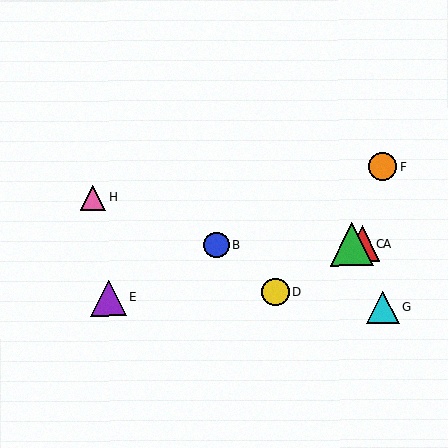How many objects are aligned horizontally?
3 objects (A, B, C) are aligned horizontally.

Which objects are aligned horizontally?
Objects A, B, C are aligned horizontally.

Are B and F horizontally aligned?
No, B is at y≈245 and F is at y≈167.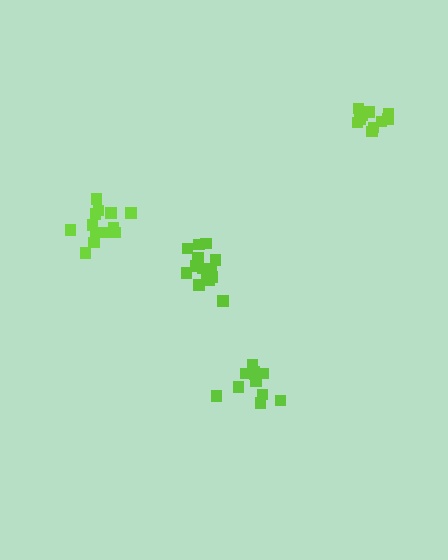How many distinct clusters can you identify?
There are 4 distinct clusters.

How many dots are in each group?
Group 1: 12 dots, Group 2: 15 dots, Group 3: 13 dots, Group 4: 10 dots (50 total).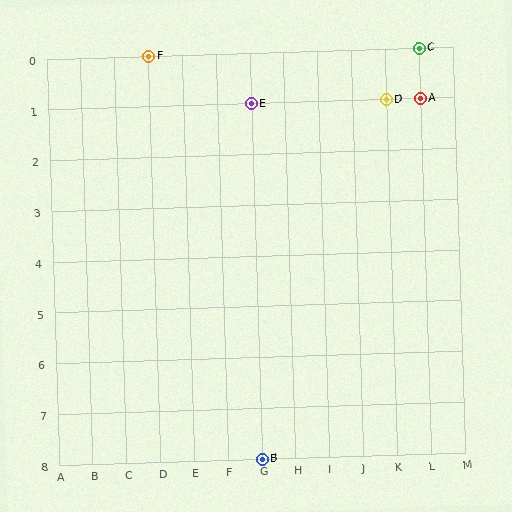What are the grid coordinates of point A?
Point A is at grid coordinates (L, 1).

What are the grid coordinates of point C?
Point C is at grid coordinates (L, 0).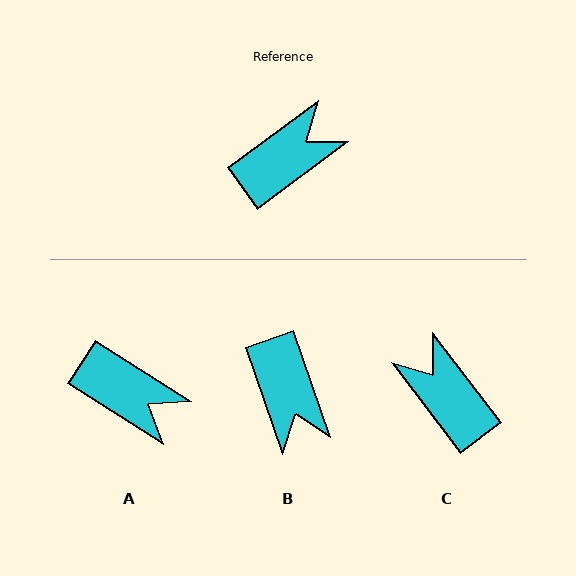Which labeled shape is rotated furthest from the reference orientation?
B, about 107 degrees away.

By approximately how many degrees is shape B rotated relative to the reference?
Approximately 107 degrees clockwise.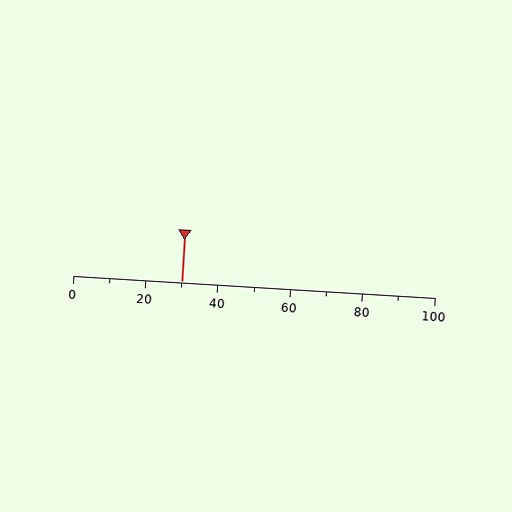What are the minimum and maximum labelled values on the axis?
The axis runs from 0 to 100.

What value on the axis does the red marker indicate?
The marker indicates approximately 30.